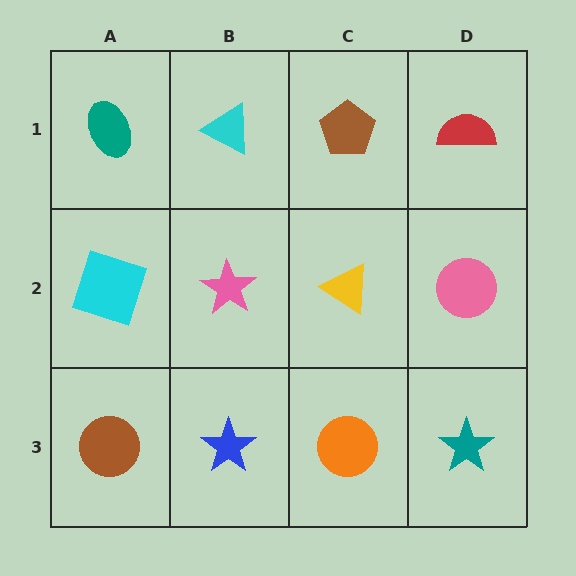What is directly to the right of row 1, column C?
A red semicircle.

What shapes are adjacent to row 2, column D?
A red semicircle (row 1, column D), a teal star (row 3, column D), a yellow triangle (row 2, column C).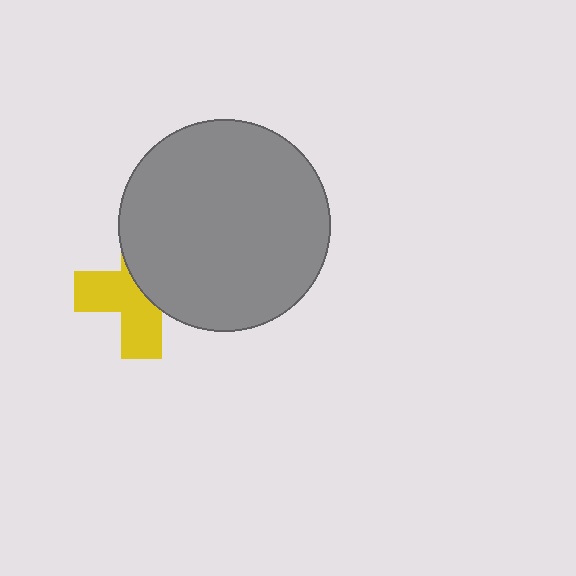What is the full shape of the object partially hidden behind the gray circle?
The partially hidden object is a yellow cross.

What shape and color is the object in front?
The object in front is a gray circle.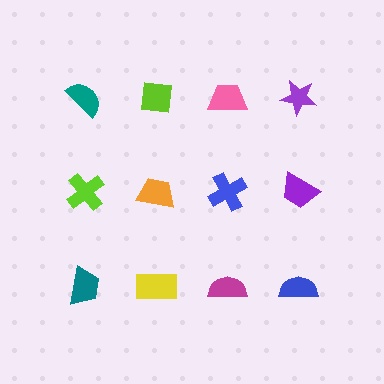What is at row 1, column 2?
A lime square.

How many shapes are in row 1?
4 shapes.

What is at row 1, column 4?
A purple star.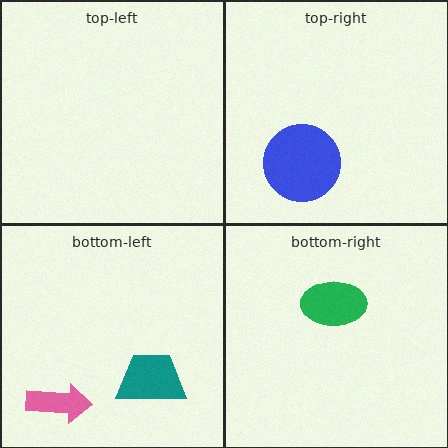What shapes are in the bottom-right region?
The green ellipse.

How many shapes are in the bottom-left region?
2.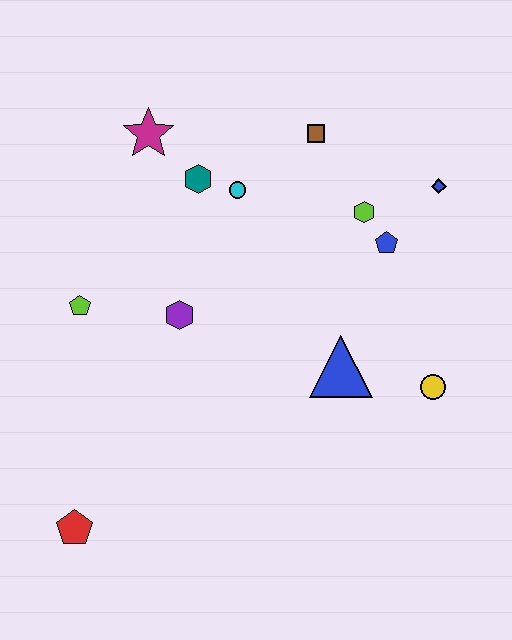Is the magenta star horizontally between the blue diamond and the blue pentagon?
No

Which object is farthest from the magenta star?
The red pentagon is farthest from the magenta star.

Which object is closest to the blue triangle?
The yellow circle is closest to the blue triangle.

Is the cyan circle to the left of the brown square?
Yes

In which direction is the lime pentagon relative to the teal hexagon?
The lime pentagon is below the teal hexagon.